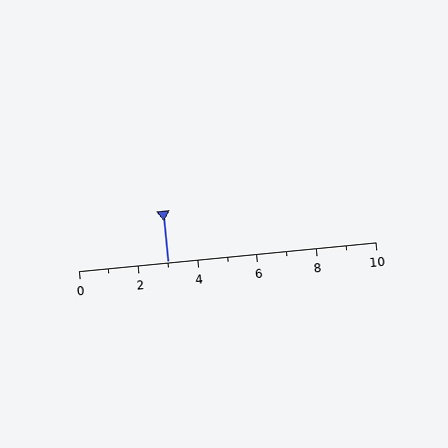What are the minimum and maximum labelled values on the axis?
The axis runs from 0 to 10.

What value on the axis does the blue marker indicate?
The marker indicates approximately 3.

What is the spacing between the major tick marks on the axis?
The major ticks are spaced 2 apart.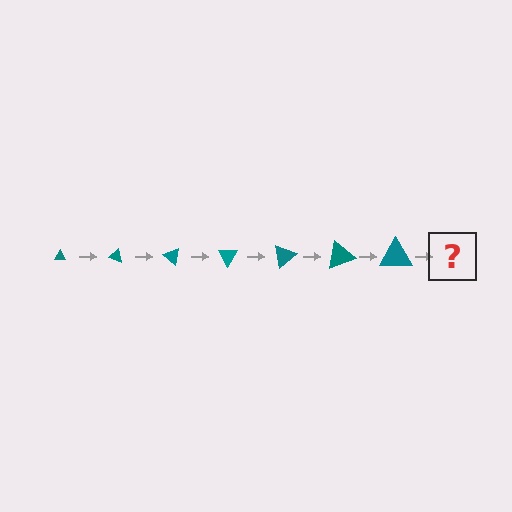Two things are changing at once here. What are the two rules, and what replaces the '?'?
The two rules are that the triangle grows larger each step and it rotates 20 degrees each step. The '?' should be a triangle, larger than the previous one and rotated 140 degrees from the start.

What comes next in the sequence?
The next element should be a triangle, larger than the previous one and rotated 140 degrees from the start.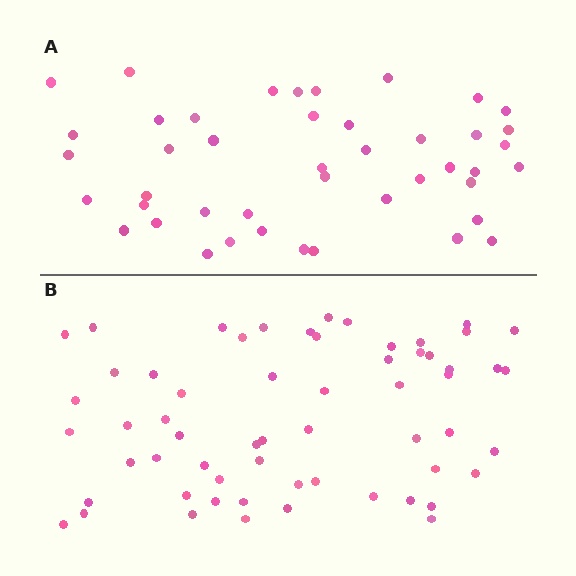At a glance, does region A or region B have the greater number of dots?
Region B (the bottom region) has more dots.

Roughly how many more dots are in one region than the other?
Region B has approximately 15 more dots than region A.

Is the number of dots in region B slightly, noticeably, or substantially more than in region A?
Region B has noticeably more, but not dramatically so. The ratio is roughly 1.4 to 1.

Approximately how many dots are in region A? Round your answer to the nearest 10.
About 40 dots. (The exact count is 44, which rounds to 40.)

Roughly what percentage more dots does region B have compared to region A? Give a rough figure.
About 35% more.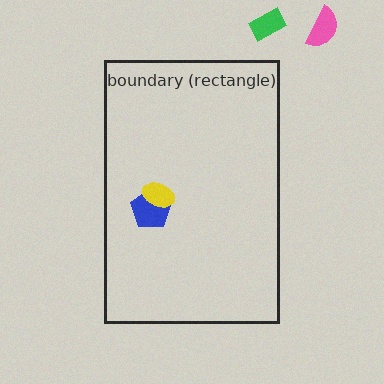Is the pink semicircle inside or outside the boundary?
Outside.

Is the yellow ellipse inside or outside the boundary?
Inside.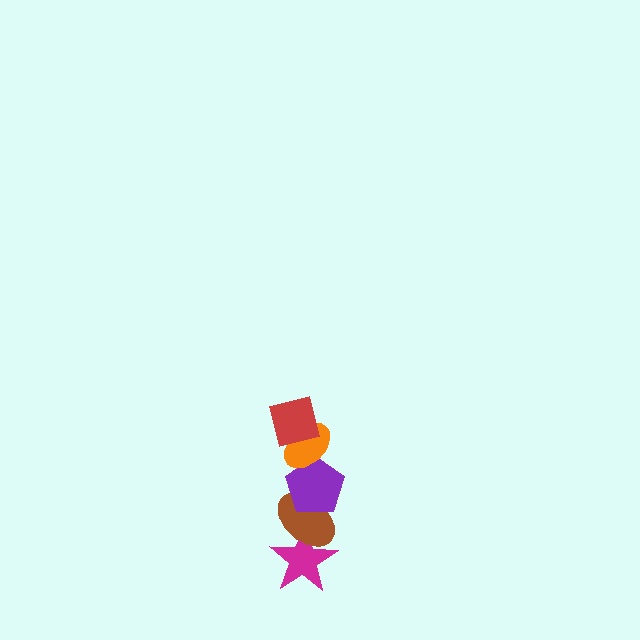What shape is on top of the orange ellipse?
The red square is on top of the orange ellipse.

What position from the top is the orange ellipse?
The orange ellipse is 2nd from the top.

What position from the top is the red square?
The red square is 1st from the top.